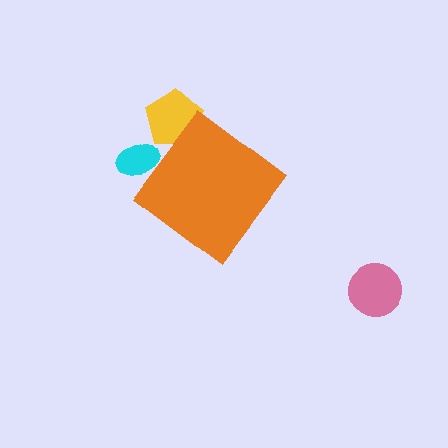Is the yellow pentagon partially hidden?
Yes, the yellow pentagon is partially hidden behind the orange diamond.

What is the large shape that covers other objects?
An orange diamond.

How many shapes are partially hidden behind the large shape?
2 shapes are partially hidden.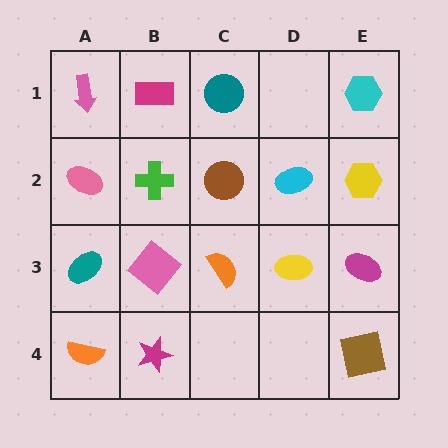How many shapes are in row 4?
3 shapes.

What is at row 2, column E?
A yellow hexagon.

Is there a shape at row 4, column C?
No, that cell is empty.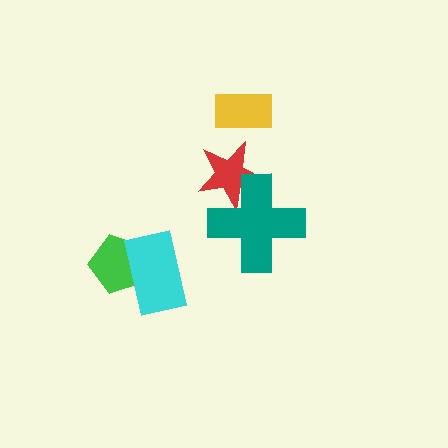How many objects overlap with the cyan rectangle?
1 object overlaps with the cyan rectangle.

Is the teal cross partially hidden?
No, no other shape covers it.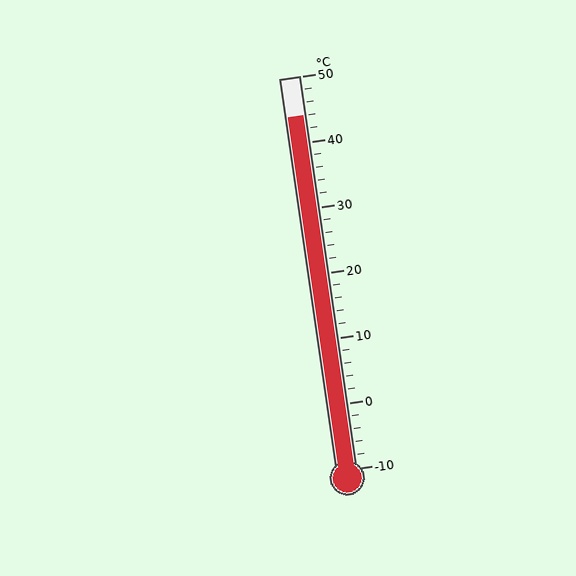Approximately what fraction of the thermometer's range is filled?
The thermometer is filled to approximately 90% of its range.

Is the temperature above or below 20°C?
The temperature is above 20°C.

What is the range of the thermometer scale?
The thermometer scale ranges from -10°C to 50°C.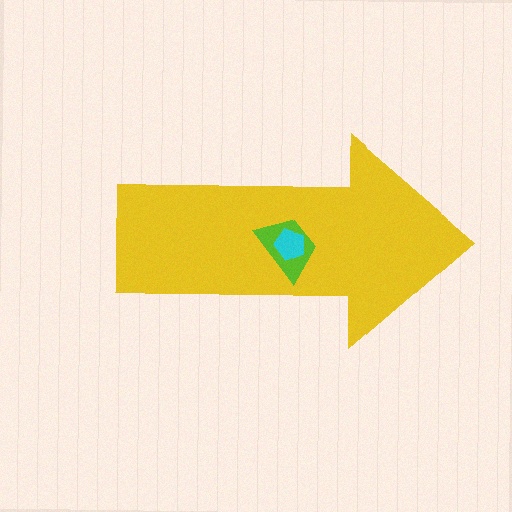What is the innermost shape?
The cyan pentagon.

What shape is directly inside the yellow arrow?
The lime trapezoid.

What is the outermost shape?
The yellow arrow.